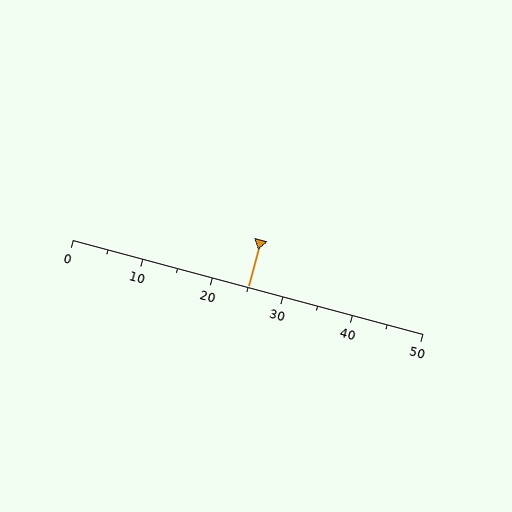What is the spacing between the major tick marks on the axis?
The major ticks are spaced 10 apart.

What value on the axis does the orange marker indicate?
The marker indicates approximately 25.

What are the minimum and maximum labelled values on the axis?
The axis runs from 0 to 50.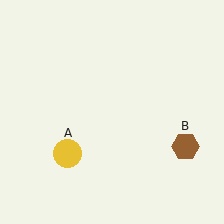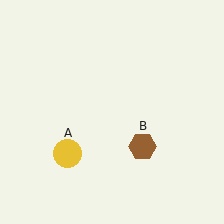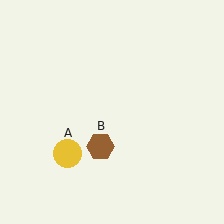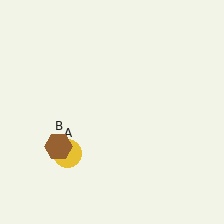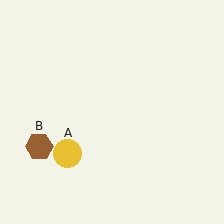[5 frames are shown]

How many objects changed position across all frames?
1 object changed position: brown hexagon (object B).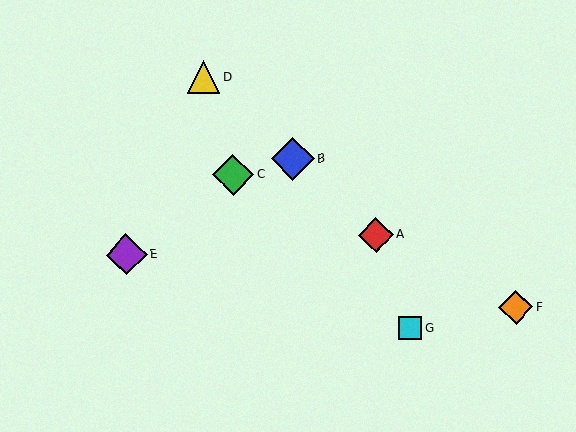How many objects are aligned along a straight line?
3 objects (A, B, D) are aligned along a straight line.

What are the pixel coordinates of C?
Object C is at (233, 175).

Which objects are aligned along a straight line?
Objects A, B, D are aligned along a straight line.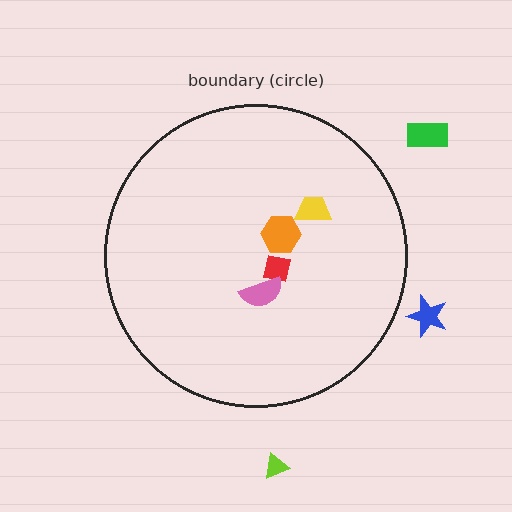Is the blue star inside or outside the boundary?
Outside.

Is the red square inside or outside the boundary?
Inside.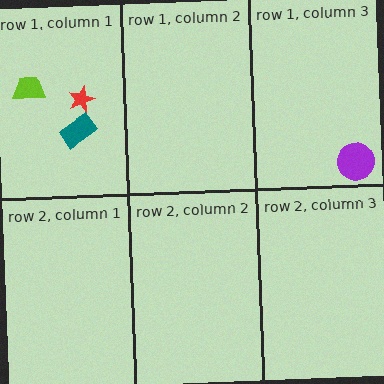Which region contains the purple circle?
The row 1, column 3 region.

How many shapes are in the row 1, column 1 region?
3.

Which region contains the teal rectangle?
The row 1, column 1 region.